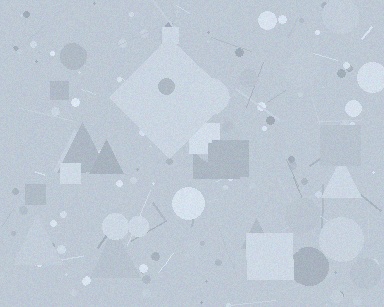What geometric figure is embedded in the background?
A diamond is embedded in the background.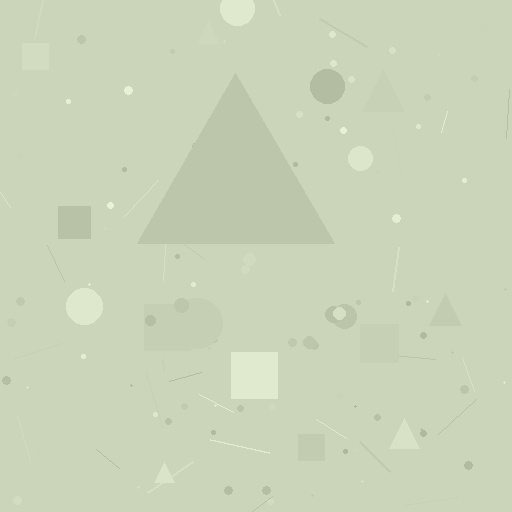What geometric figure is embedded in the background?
A triangle is embedded in the background.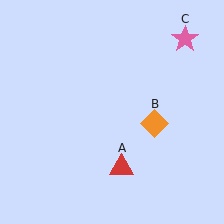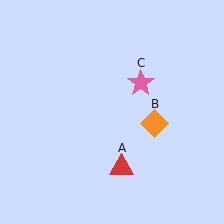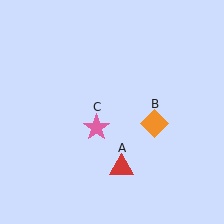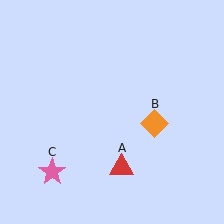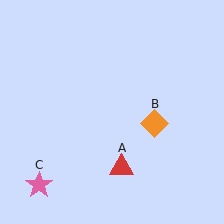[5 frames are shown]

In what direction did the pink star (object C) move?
The pink star (object C) moved down and to the left.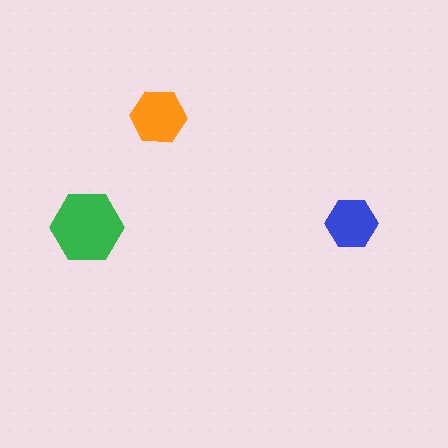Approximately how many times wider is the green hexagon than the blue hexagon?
About 1.5 times wider.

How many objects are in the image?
There are 3 objects in the image.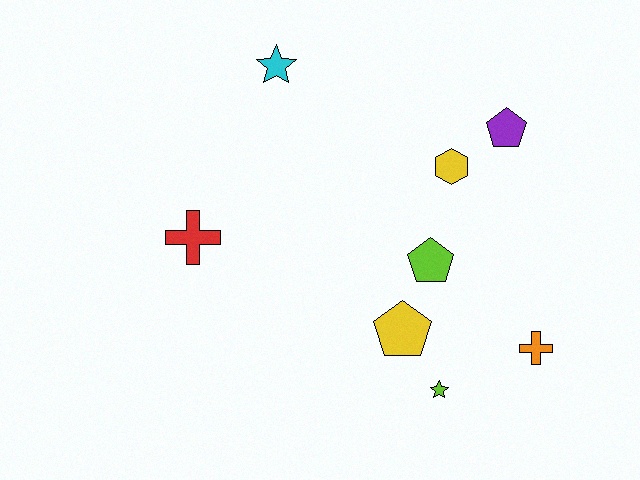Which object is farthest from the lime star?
The cyan star is farthest from the lime star.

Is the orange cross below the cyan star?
Yes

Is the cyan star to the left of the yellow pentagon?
Yes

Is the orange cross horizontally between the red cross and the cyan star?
No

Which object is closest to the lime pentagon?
The yellow pentagon is closest to the lime pentagon.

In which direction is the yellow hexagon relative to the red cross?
The yellow hexagon is to the right of the red cross.